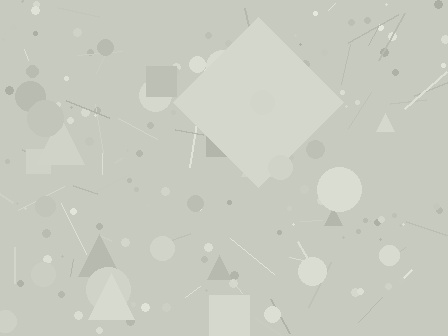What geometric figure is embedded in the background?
A diamond is embedded in the background.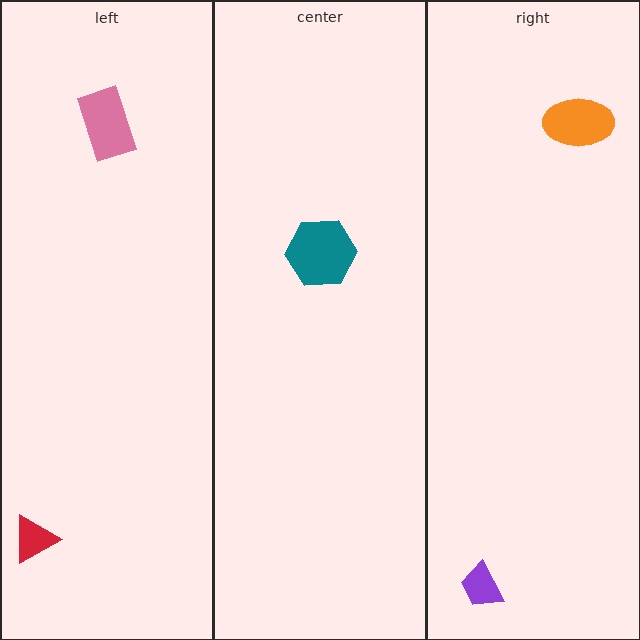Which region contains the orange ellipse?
The right region.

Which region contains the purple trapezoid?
The right region.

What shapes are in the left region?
The pink rectangle, the red triangle.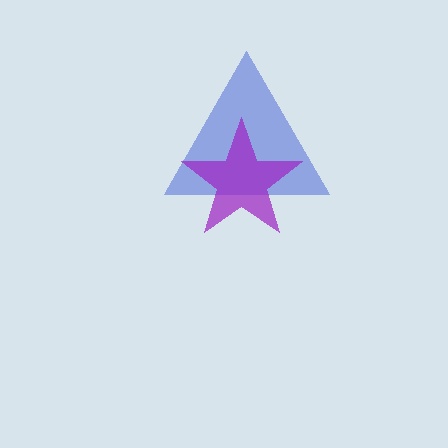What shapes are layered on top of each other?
The layered shapes are: a blue triangle, a purple star.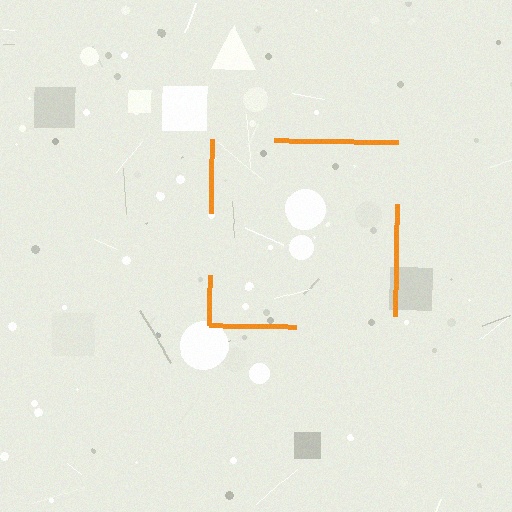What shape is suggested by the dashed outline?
The dashed outline suggests a square.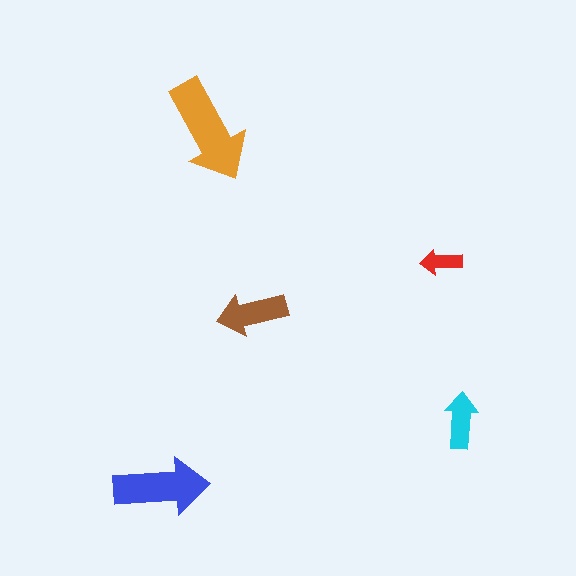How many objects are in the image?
There are 5 objects in the image.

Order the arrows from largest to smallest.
the orange one, the blue one, the brown one, the cyan one, the red one.